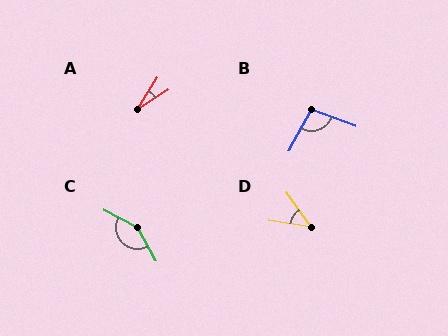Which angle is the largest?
C, at approximately 147 degrees.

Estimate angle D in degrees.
Approximately 46 degrees.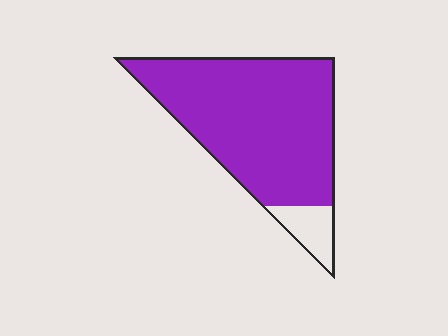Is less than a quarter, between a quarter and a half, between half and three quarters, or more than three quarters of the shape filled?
More than three quarters.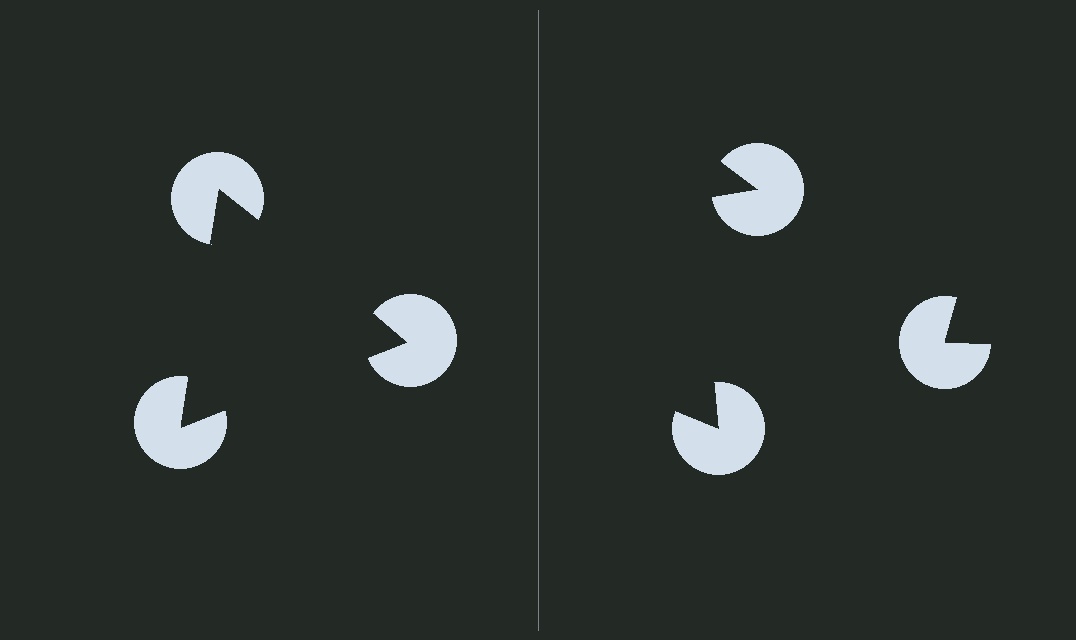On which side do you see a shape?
An illusory triangle appears on the left side. On the right side the wedge cuts are rotated, so no coherent shape forms.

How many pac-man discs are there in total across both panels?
6 — 3 on each side.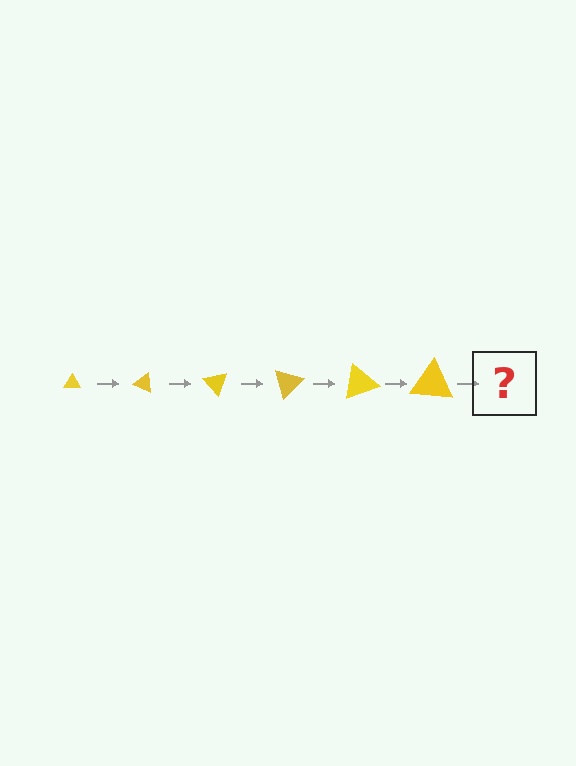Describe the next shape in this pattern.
It should be a triangle, larger than the previous one and rotated 150 degrees from the start.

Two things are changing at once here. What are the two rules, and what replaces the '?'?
The two rules are that the triangle grows larger each step and it rotates 25 degrees each step. The '?' should be a triangle, larger than the previous one and rotated 150 degrees from the start.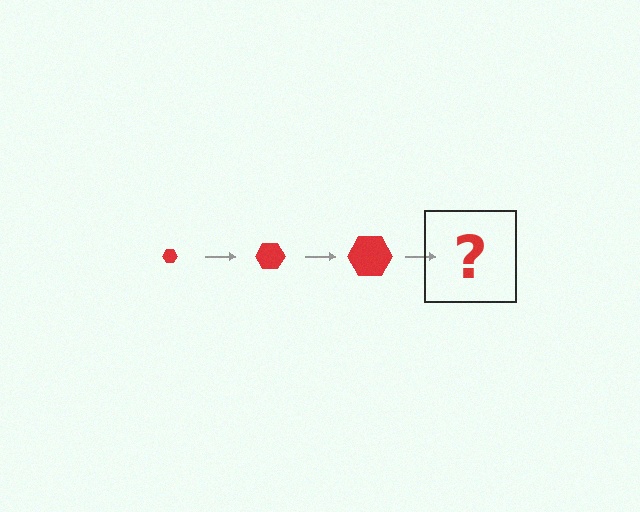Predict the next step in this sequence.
The next step is a red hexagon, larger than the previous one.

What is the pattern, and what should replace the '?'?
The pattern is that the hexagon gets progressively larger each step. The '?' should be a red hexagon, larger than the previous one.